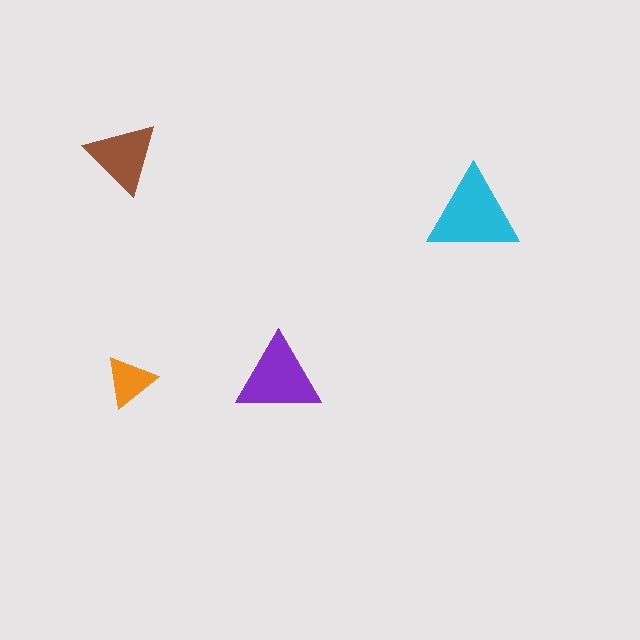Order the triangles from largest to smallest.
the cyan one, the purple one, the brown one, the orange one.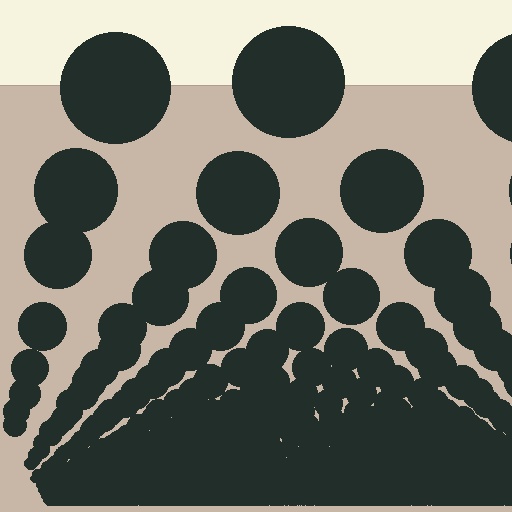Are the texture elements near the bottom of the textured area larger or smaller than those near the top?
Smaller. The gradient is inverted — elements near the bottom are smaller and denser.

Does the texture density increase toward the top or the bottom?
Density increases toward the bottom.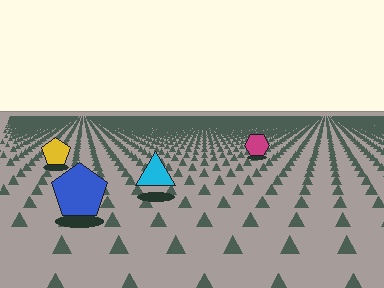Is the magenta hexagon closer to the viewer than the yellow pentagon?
No. The yellow pentagon is closer — you can tell from the texture gradient: the ground texture is coarser near it.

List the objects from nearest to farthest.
From nearest to farthest: the blue pentagon, the cyan triangle, the yellow pentagon, the magenta hexagon.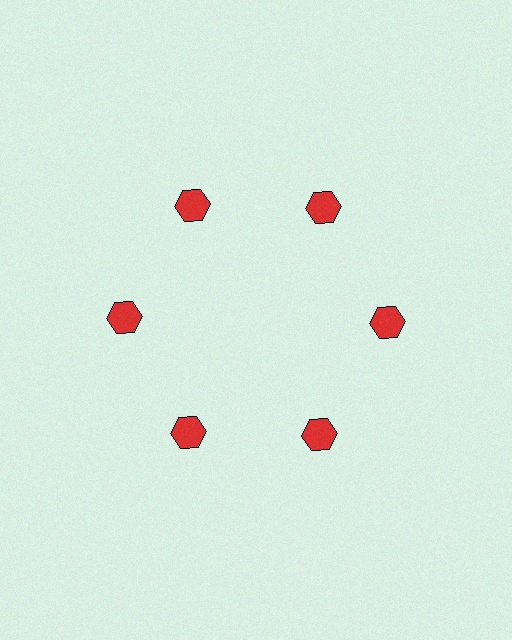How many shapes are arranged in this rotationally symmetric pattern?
There are 6 shapes, arranged in 6 groups of 1.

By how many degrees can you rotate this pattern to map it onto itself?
The pattern maps onto itself every 60 degrees of rotation.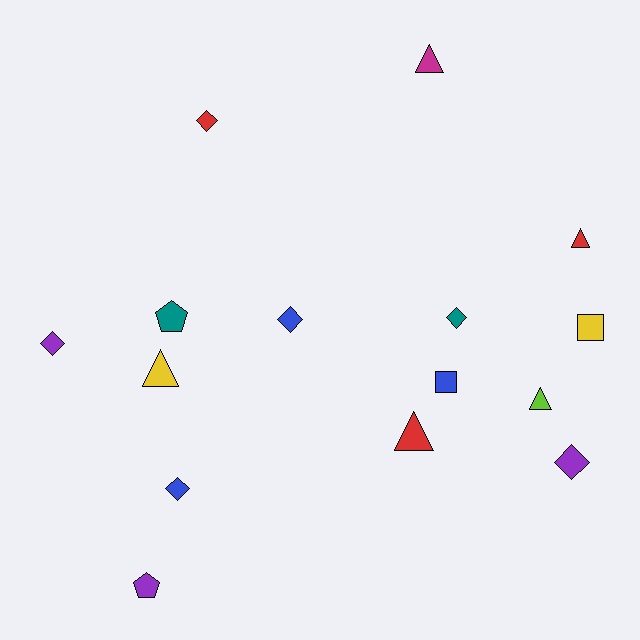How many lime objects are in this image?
There is 1 lime object.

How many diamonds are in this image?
There are 6 diamonds.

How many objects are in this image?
There are 15 objects.